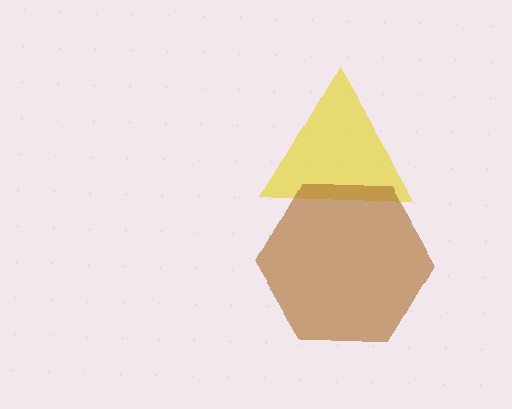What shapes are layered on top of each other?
The layered shapes are: a yellow triangle, a brown hexagon.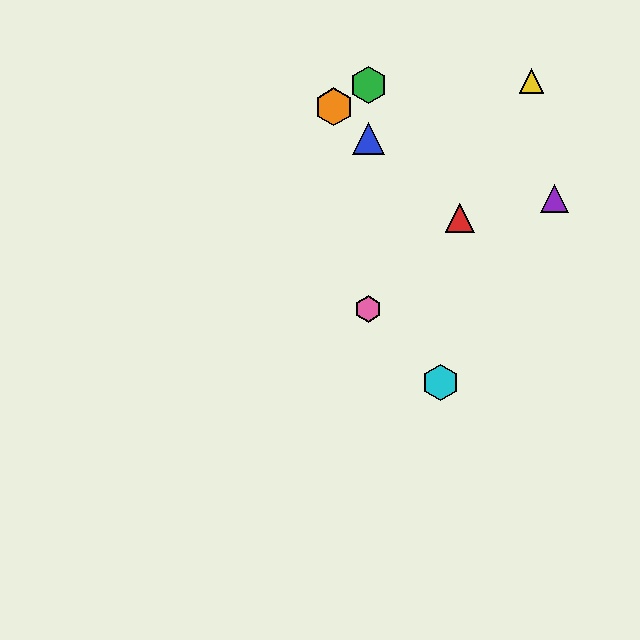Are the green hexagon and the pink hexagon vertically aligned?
Yes, both are at x≈368.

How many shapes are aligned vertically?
3 shapes (the blue triangle, the green hexagon, the pink hexagon) are aligned vertically.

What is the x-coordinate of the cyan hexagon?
The cyan hexagon is at x≈440.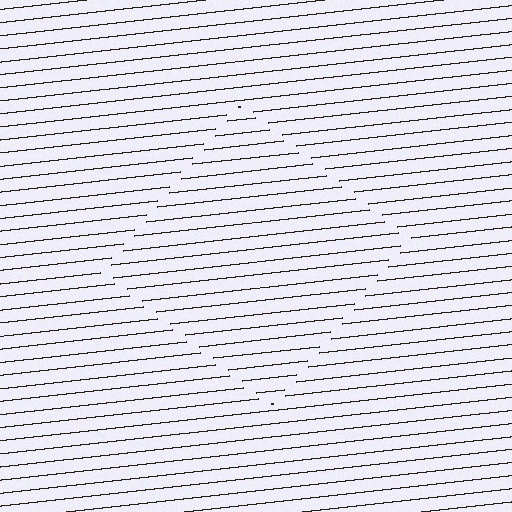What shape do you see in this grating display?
An illusory square. The interior of the shape contains the same grating, shifted by half a period — the contour is defined by the phase discontinuity where line-ends from the inner and outer gratings abut.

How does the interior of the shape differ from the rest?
The interior of the shape contains the same grating, shifted by half a period — the contour is defined by the phase discontinuity where line-ends from the inner and outer gratings abut.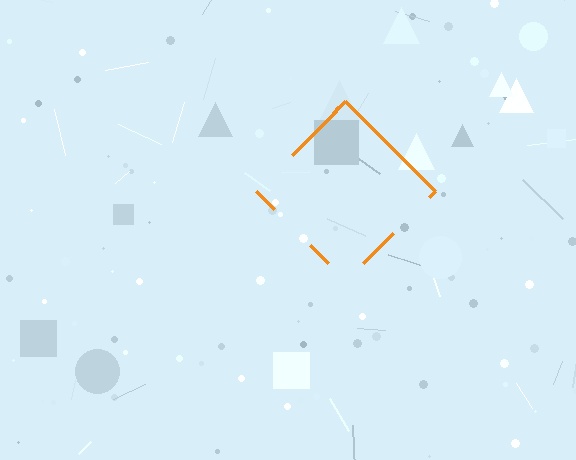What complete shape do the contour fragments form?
The contour fragments form a diamond.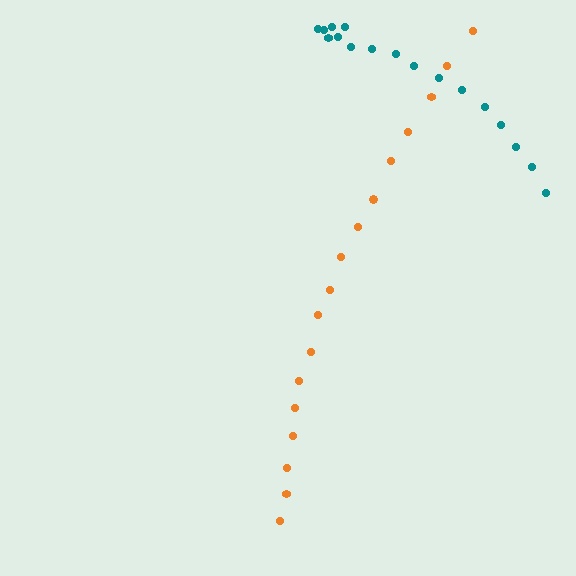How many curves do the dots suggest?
There are 2 distinct paths.